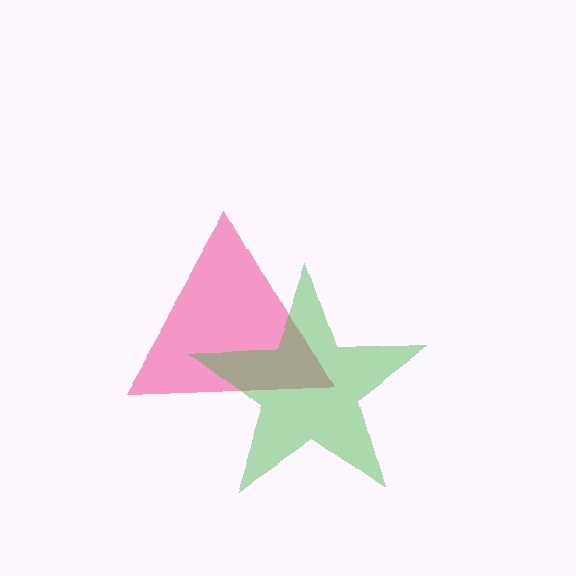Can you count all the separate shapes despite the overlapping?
Yes, there are 2 separate shapes.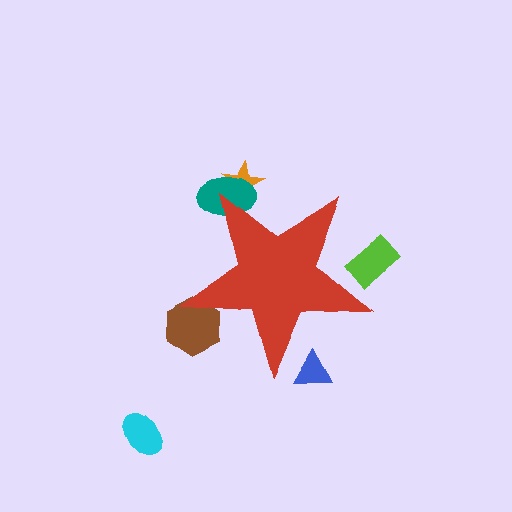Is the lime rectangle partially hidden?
Yes, the lime rectangle is partially hidden behind the red star.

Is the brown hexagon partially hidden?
Yes, the brown hexagon is partially hidden behind the red star.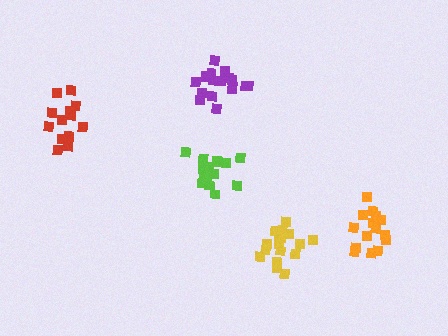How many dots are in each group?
Group 1: 15 dots, Group 2: 18 dots, Group 3: 17 dots, Group 4: 17 dots, Group 5: 14 dots (81 total).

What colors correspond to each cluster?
The clusters are colored: orange, purple, yellow, lime, red.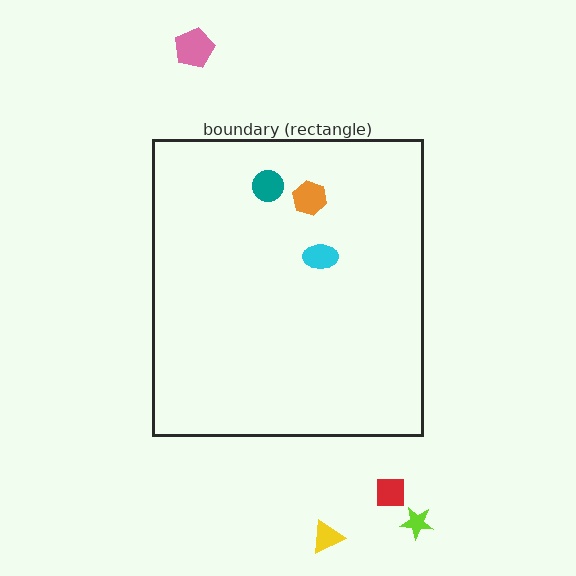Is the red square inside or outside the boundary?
Outside.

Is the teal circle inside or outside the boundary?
Inside.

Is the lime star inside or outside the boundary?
Outside.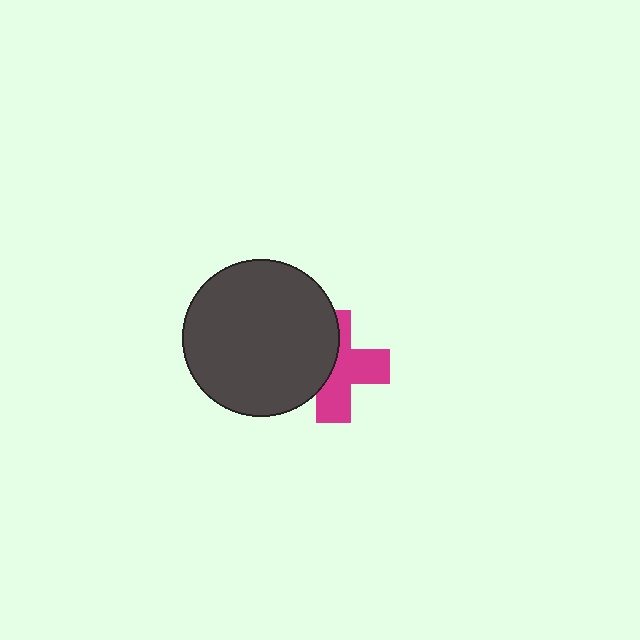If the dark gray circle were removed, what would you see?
You would see the complete magenta cross.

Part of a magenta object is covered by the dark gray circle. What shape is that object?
It is a cross.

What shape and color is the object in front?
The object in front is a dark gray circle.